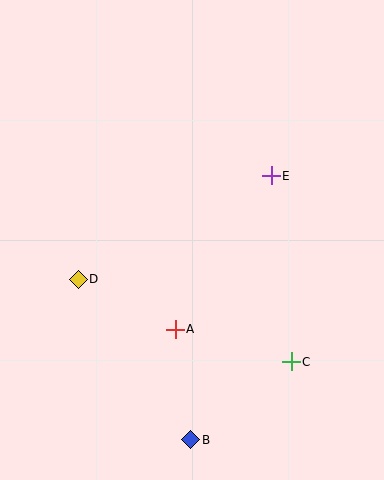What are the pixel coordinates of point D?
Point D is at (78, 279).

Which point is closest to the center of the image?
Point A at (175, 329) is closest to the center.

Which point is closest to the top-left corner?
Point D is closest to the top-left corner.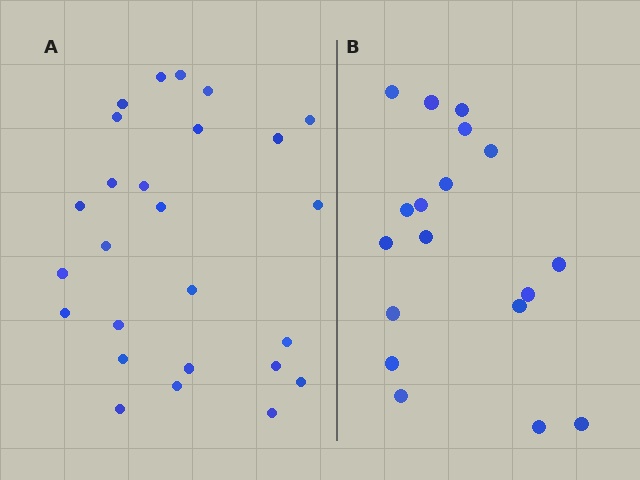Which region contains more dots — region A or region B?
Region A (the left region) has more dots.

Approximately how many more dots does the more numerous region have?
Region A has roughly 8 or so more dots than region B.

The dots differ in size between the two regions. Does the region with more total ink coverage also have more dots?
No. Region B has more total ink coverage because its dots are larger, but region A actually contains more individual dots. Total area can be misleading — the number of items is what matters here.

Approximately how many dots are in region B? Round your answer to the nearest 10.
About 20 dots. (The exact count is 18, which rounds to 20.)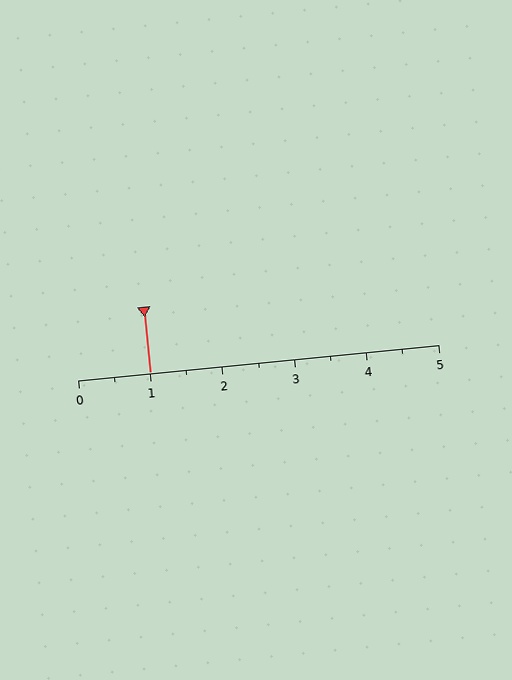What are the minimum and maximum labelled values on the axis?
The axis runs from 0 to 5.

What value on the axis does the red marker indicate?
The marker indicates approximately 1.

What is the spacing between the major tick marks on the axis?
The major ticks are spaced 1 apart.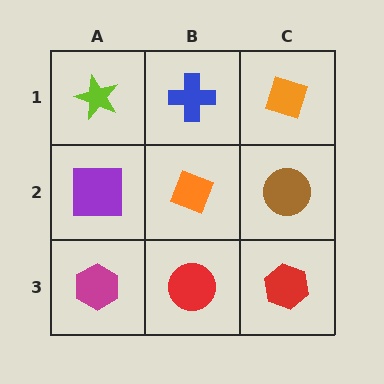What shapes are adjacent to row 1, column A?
A purple square (row 2, column A), a blue cross (row 1, column B).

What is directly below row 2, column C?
A red hexagon.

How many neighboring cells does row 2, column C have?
3.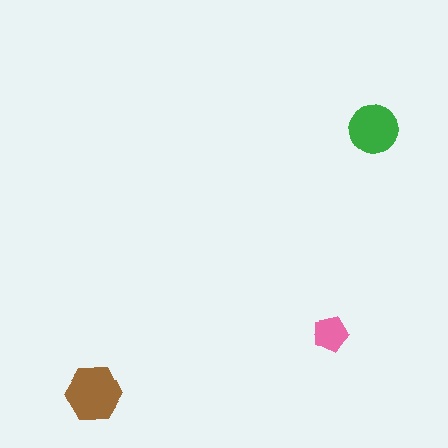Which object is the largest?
The brown hexagon.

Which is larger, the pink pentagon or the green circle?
The green circle.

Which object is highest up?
The green circle is topmost.